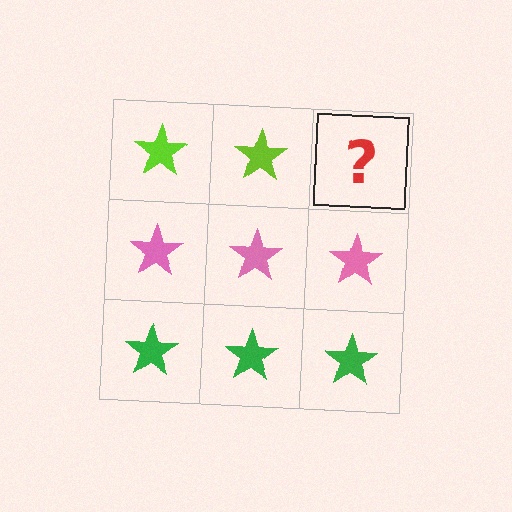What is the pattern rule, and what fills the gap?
The rule is that each row has a consistent color. The gap should be filled with a lime star.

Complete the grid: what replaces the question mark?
The question mark should be replaced with a lime star.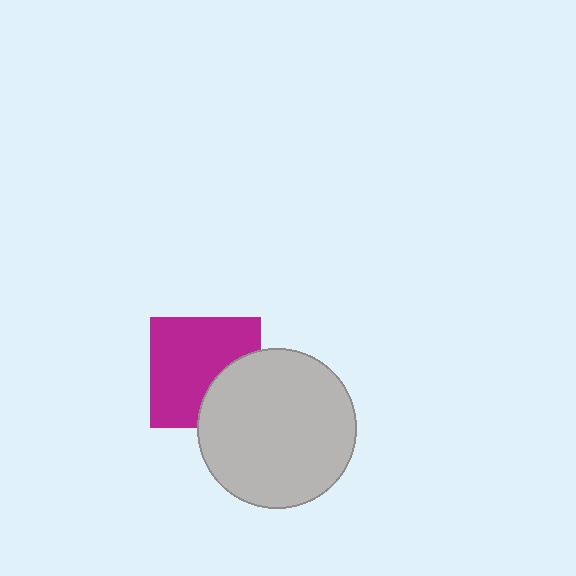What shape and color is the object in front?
The object in front is a light gray circle.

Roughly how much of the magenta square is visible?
Most of it is visible (roughly 70%).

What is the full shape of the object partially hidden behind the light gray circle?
The partially hidden object is a magenta square.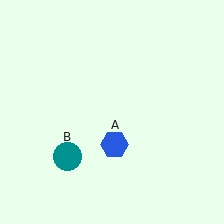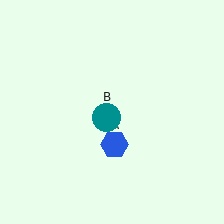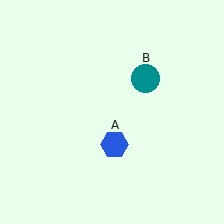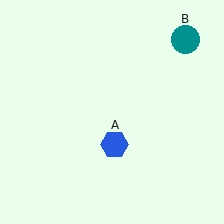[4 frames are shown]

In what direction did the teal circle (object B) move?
The teal circle (object B) moved up and to the right.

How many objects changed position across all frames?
1 object changed position: teal circle (object B).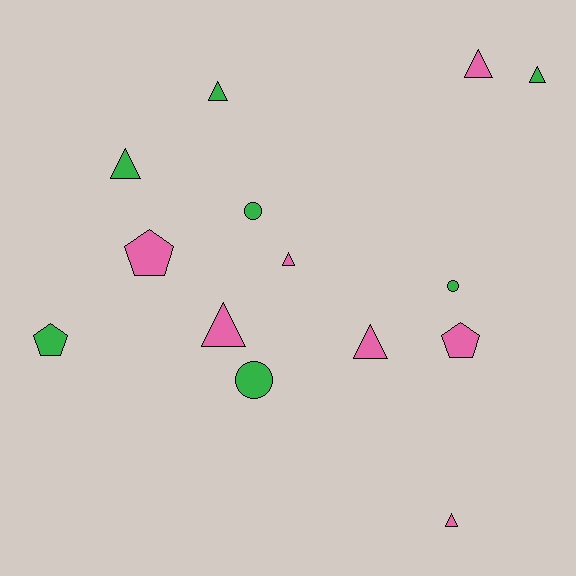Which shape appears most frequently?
Triangle, with 8 objects.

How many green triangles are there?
There are 3 green triangles.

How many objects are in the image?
There are 14 objects.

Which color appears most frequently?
Green, with 7 objects.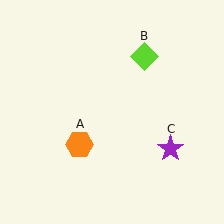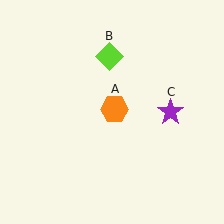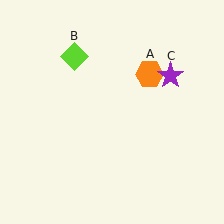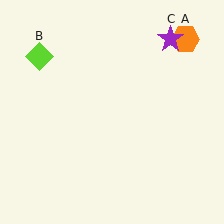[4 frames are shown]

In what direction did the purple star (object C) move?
The purple star (object C) moved up.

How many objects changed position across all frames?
3 objects changed position: orange hexagon (object A), lime diamond (object B), purple star (object C).